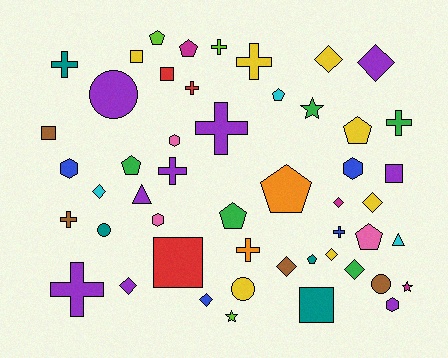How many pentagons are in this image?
There are 9 pentagons.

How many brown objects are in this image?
There are 4 brown objects.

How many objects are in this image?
There are 50 objects.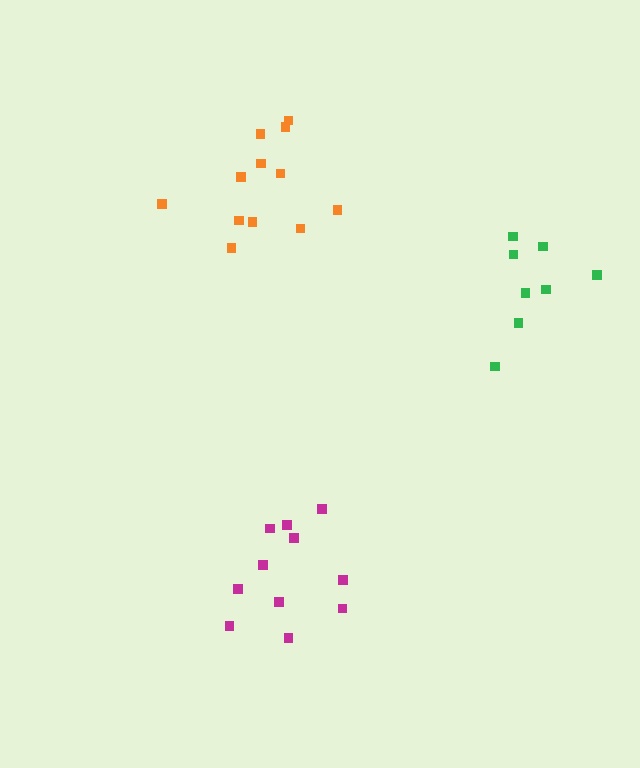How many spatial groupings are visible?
There are 3 spatial groupings.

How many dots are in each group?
Group 1: 12 dots, Group 2: 11 dots, Group 3: 8 dots (31 total).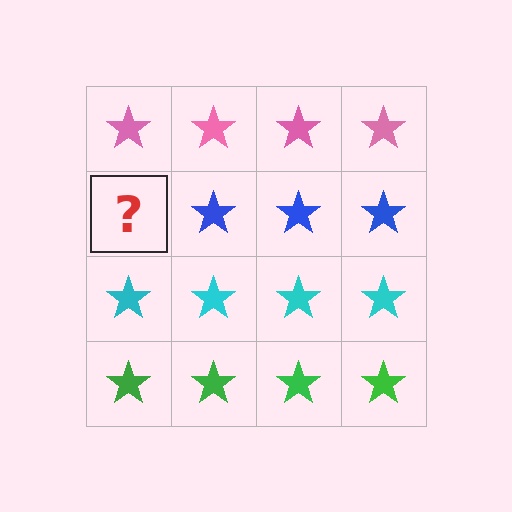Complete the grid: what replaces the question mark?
The question mark should be replaced with a blue star.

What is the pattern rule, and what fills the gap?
The rule is that each row has a consistent color. The gap should be filled with a blue star.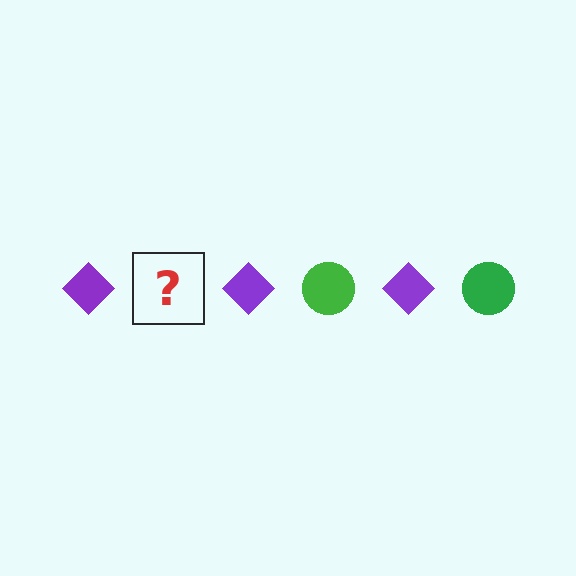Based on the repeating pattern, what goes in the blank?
The blank should be a green circle.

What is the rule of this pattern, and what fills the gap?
The rule is that the pattern alternates between purple diamond and green circle. The gap should be filled with a green circle.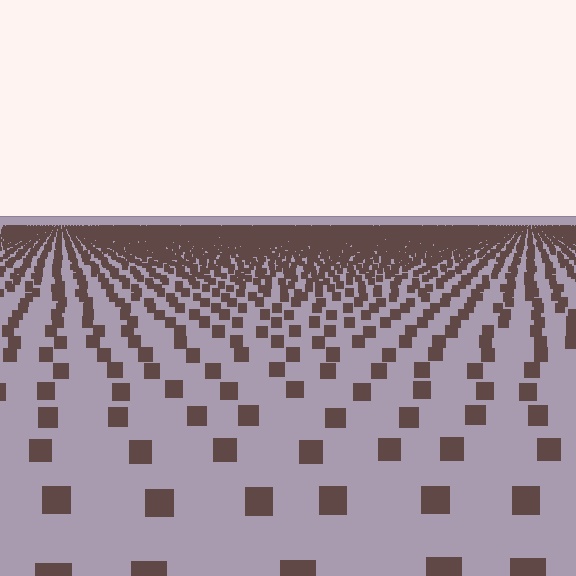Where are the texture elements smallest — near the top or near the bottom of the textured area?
Near the top.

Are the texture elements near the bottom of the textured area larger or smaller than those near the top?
Larger. Near the bottom, elements are closer to the viewer and appear at a bigger on-screen size.